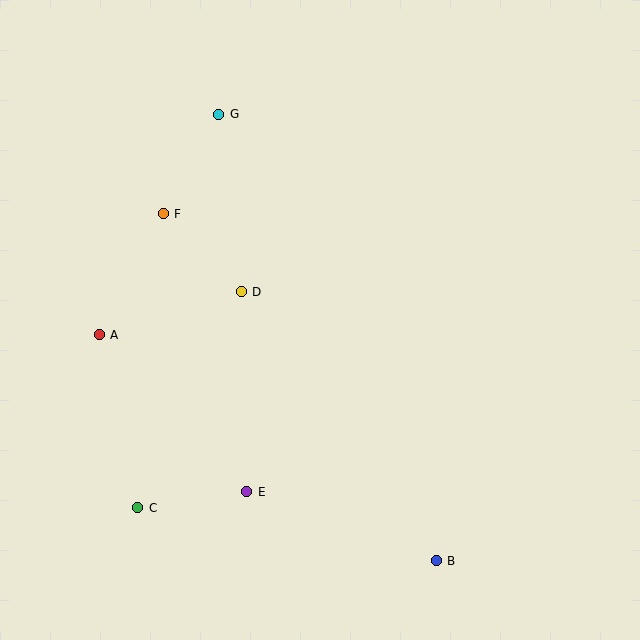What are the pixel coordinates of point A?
Point A is at (99, 335).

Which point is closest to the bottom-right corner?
Point B is closest to the bottom-right corner.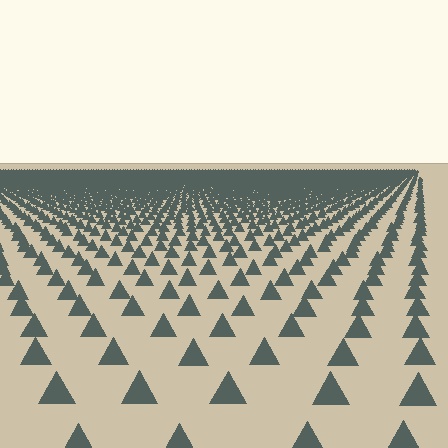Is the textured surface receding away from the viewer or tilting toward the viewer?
The surface is receding away from the viewer. Texture elements get smaller and denser toward the top.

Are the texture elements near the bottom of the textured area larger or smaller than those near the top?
Larger. Near the bottom, elements are closer to the viewer and appear at a bigger on-screen size.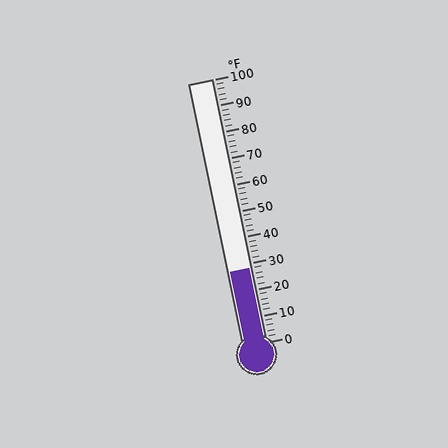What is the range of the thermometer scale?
The thermometer scale ranges from 0°F to 100°F.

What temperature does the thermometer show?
The thermometer shows approximately 28°F.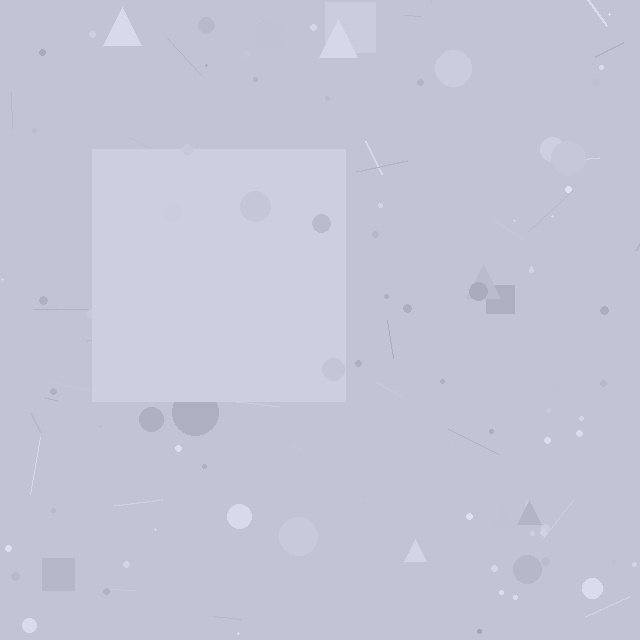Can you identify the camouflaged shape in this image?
The camouflaged shape is a square.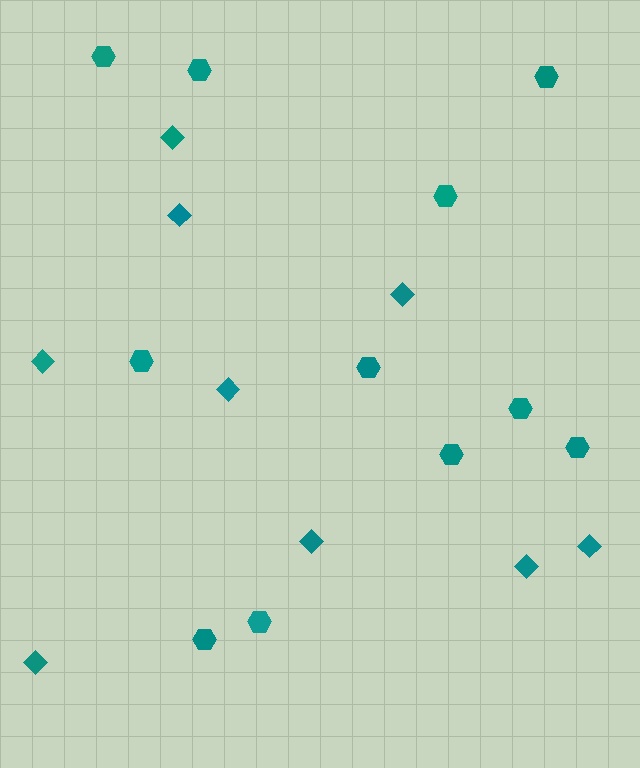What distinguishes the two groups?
There are 2 groups: one group of hexagons (11) and one group of diamonds (9).